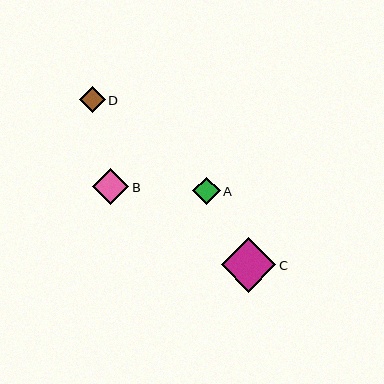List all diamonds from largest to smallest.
From largest to smallest: C, B, A, D.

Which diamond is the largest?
Diamond C is the largest with a size of approximately 55 pixels.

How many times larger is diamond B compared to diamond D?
Diamond B is approximately 1.4 times the size of diamond D.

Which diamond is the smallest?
Diamond D is the smallest with a size of approximately 26 pixels.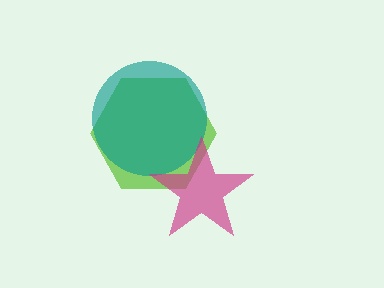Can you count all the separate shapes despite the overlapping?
Yes, there are 3 separate shapes.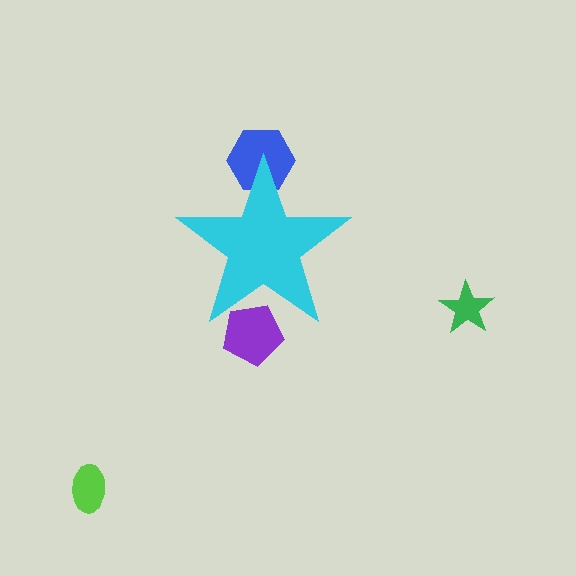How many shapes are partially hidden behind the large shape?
2 shapes are partially hidden.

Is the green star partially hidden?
No, the green star is fully visible.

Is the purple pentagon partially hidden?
Yes, the purple pentagon is partially hidden behind the cyan star.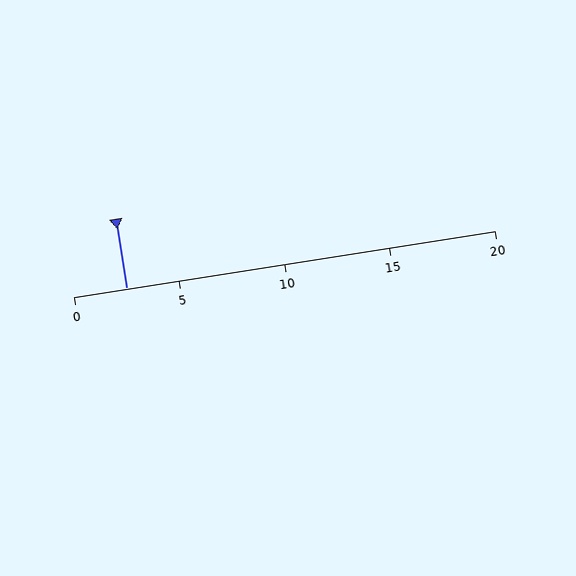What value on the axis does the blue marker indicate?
The marker indicates approximately 2.5.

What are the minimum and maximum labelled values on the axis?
The axis runs from 0 to 20.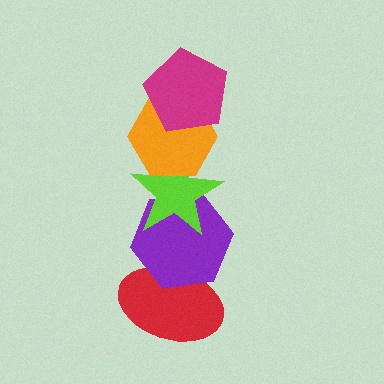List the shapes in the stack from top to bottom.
From top to bottom: the magenta pentagon, the orange hexagon, the lime star, the purple hexagon, the red ellipse.